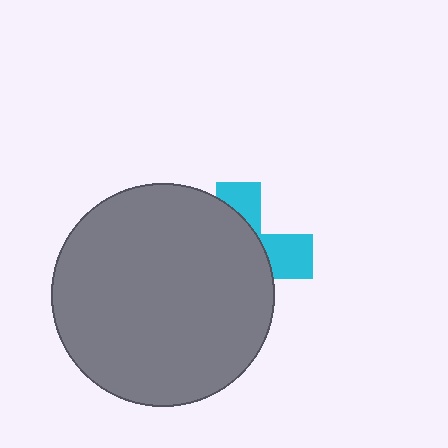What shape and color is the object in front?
The object in front is a gray circle.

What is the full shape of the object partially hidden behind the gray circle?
The partially hidden object is a cyan cross.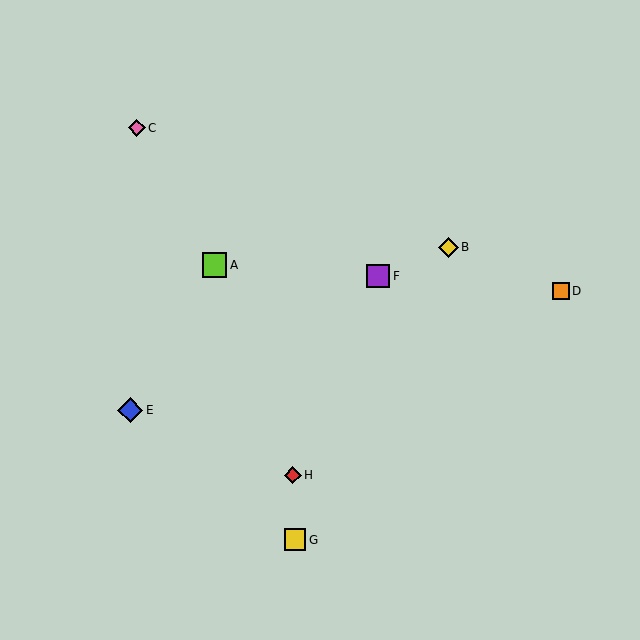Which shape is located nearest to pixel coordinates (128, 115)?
The pink diamond (labeled C) at (137, 128) is nearest to that location.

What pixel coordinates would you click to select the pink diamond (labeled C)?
Click at (137, 128) to select the pink diamond C.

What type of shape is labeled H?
Shape H is a red diamond.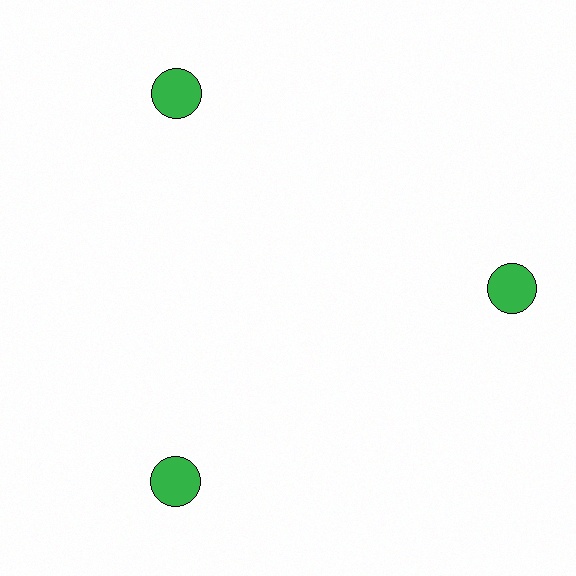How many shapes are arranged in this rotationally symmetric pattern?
There are 3 shapes, arranged in 3 groups of 1.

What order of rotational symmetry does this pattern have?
This pattern has 3-fold rotational symmetry.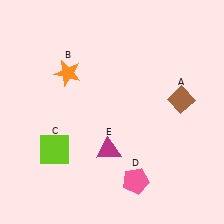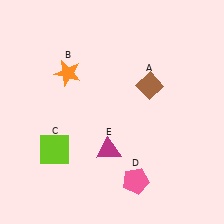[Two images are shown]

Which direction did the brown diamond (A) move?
The brown diamond (A) moved left.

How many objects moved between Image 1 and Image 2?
1 object moved between the two images.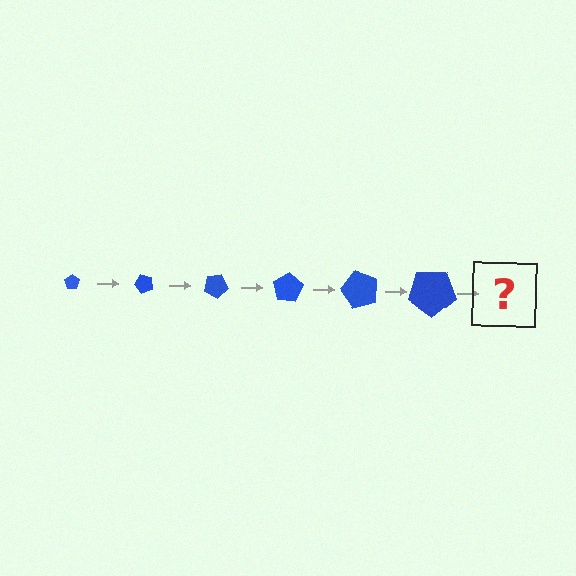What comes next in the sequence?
The next element should be a pentagon, larger than the previous one and rotated 300 degrees from the start.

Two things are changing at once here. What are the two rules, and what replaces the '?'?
The two rules are that the pentagon grows larger each step and it rotates 50 degrees each step. The '?' should be a pentagon, larger than the previous one and rotated 300 degrees from the start.